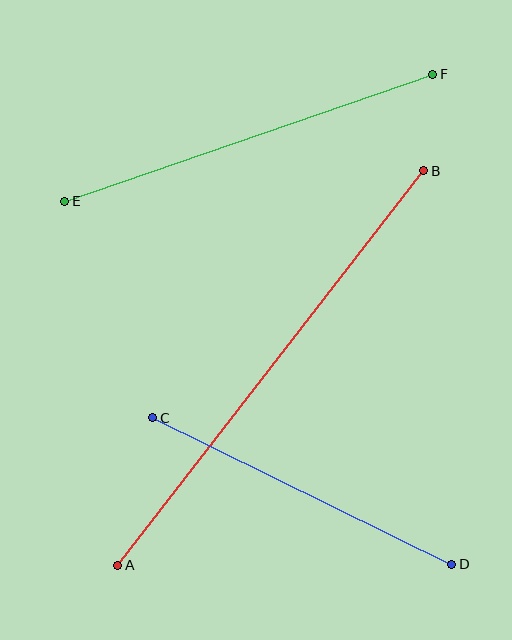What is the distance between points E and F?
The distance is approximately 389 pixels.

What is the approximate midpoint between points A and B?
The midpoint is at approximately (271, 368) pixels.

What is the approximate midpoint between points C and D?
The midpoint is at approximately (302, 491) pixels.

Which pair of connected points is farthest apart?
Points A and B are farthest apart.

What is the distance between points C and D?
The distance is approximately 333 pixels.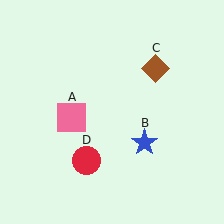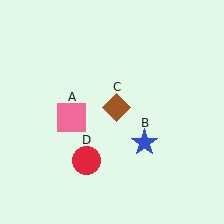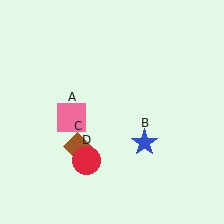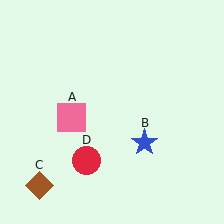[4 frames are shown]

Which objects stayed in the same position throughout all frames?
Pink square (object A) and blue star (object B) and red circle (object D) remained stationary.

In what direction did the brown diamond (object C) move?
The brown diamond (object C) moved down and to the left.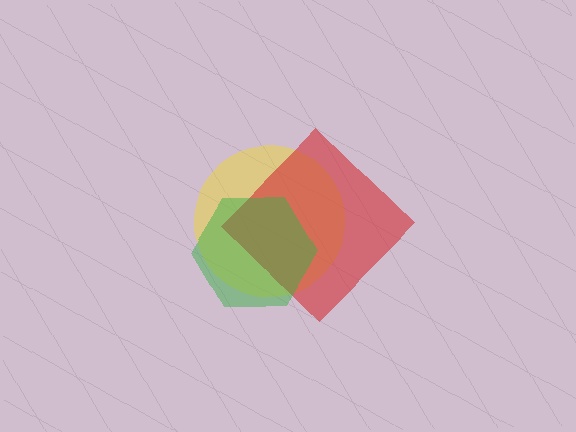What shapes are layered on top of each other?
The layered shapes are: a yellow circle, a red diamond, a green hexagon.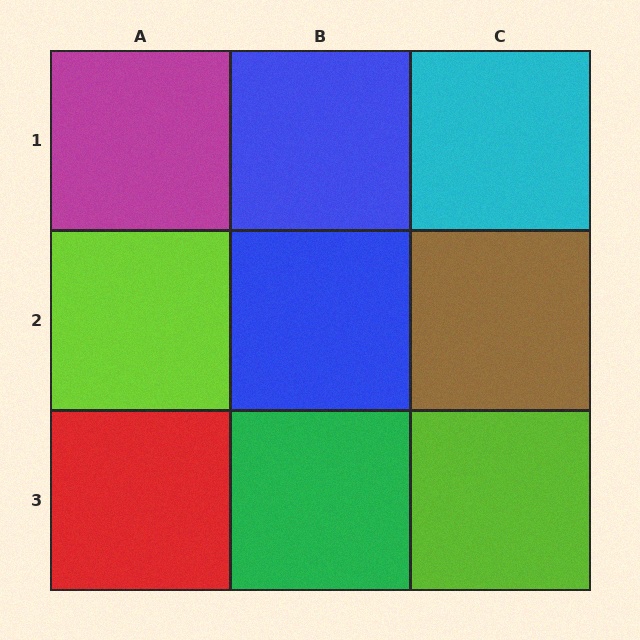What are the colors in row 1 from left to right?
Magenta, blue, cyan.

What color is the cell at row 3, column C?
Lime.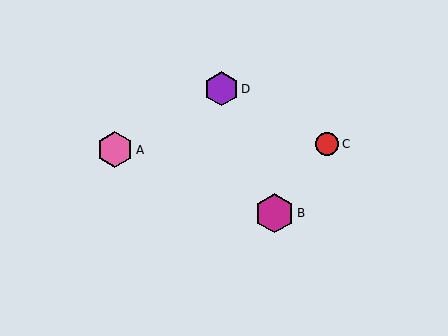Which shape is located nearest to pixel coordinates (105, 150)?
The pink hexagon (labeled A) at (115, 150) is nearest to that location.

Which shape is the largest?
The magenta hexagon (labeled B) is the largest.